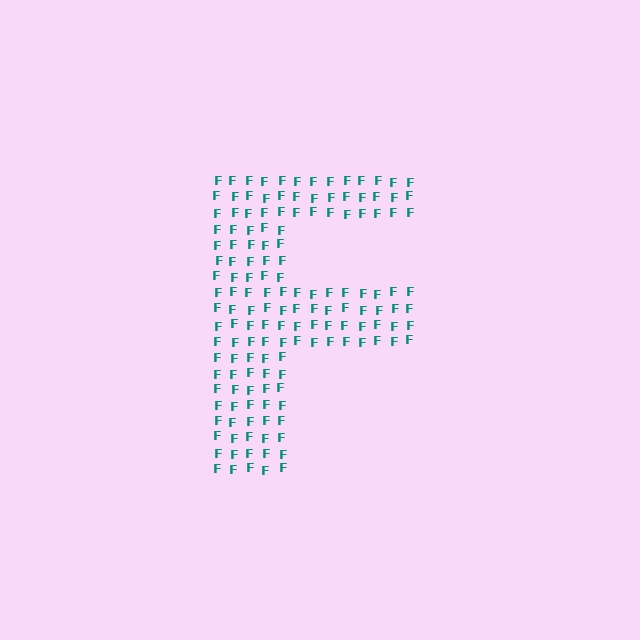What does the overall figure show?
The overall figure shows the letter F.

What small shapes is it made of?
It is made of small letter F's.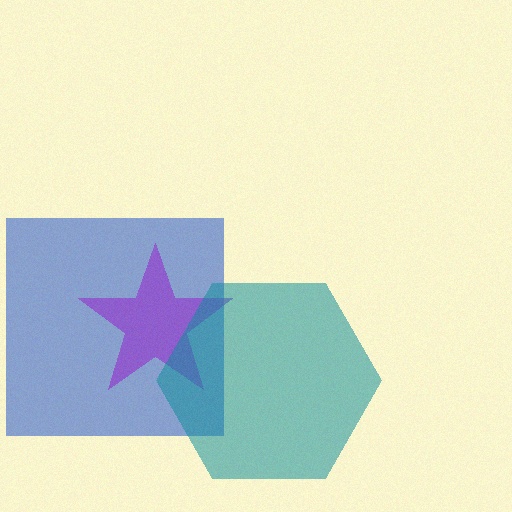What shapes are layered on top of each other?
The layered shapes are: a blue square, a purple star, a teal hexagon.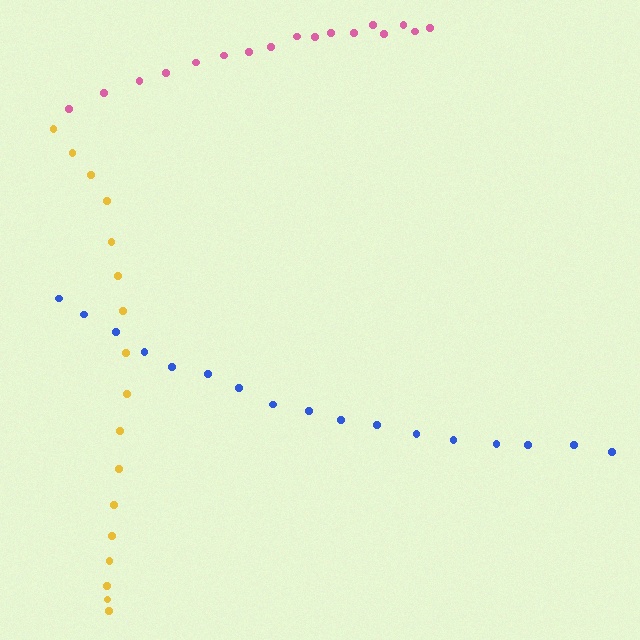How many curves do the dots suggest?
There are 3 distinct paths.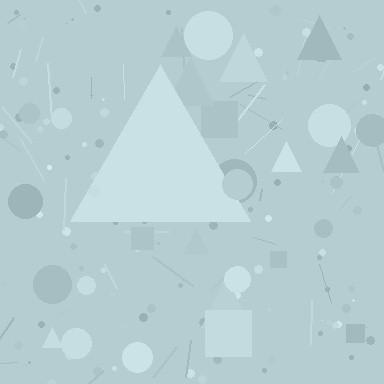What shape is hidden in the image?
A triangle is hidden in the image.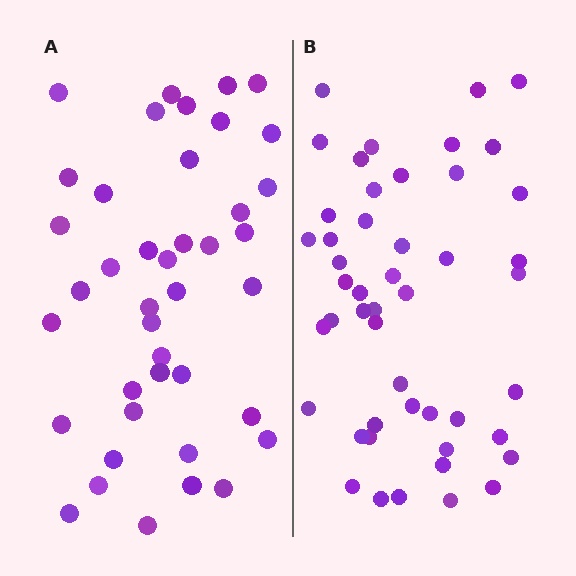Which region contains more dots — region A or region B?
Region B (the right region) has more dots.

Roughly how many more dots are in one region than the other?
Region B has roughly 8 or so more dots than region A.